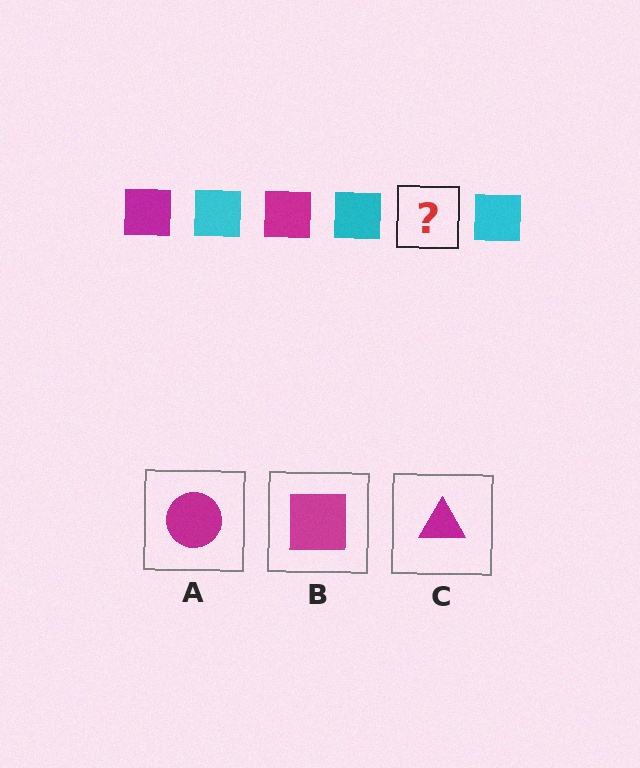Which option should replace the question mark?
Option B.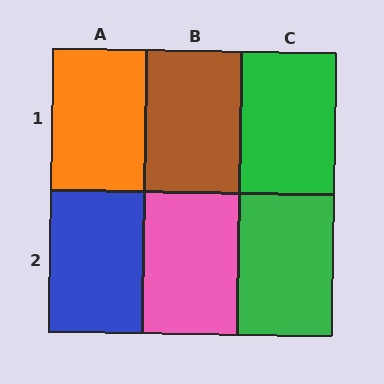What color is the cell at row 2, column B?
Pink.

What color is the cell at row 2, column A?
Blue.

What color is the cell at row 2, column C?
Green.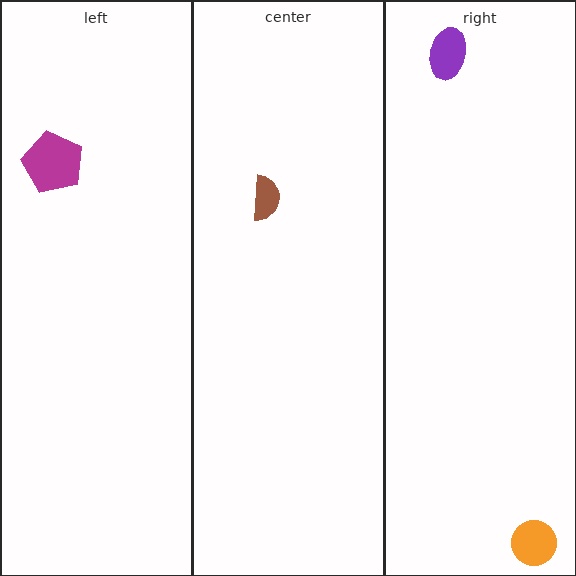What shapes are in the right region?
The purple ellipse, the orange circle.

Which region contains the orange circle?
The right region.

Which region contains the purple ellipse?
The right region.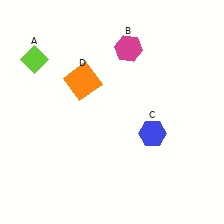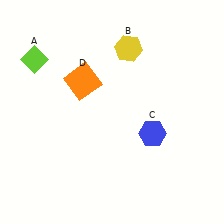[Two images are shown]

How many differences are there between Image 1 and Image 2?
There is 1 difference between the two images.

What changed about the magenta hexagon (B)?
In Image 1, B is magenta. In Image 2, it changed to yellow.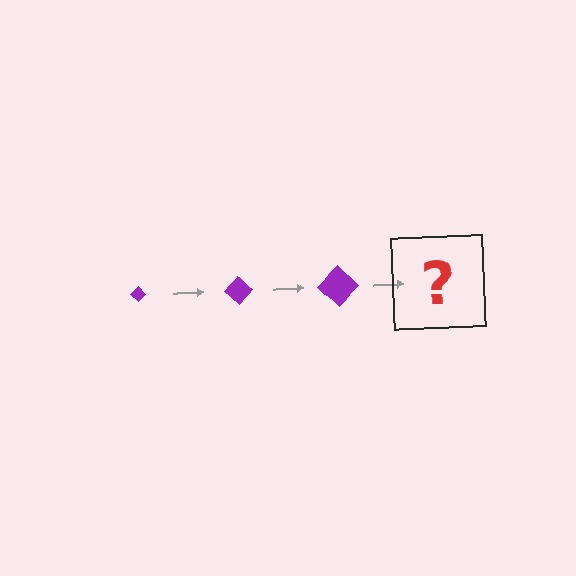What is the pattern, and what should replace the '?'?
The pattern is that the diamond gets progressively larger each step. The '?' should be a purple diamond, larger than the previous one.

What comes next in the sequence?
The next element should be a purple diamond, larger than the previous one.